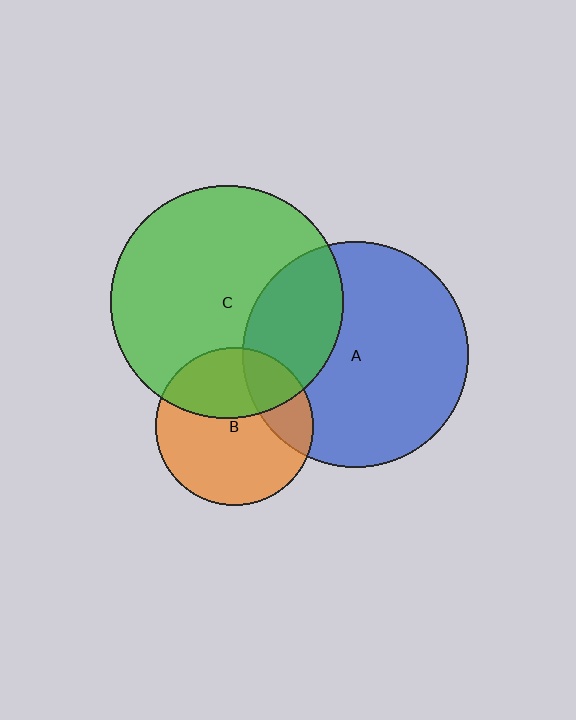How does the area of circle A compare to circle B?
Approximately 2.0 times.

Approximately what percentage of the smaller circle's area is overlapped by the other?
Approximately 35%.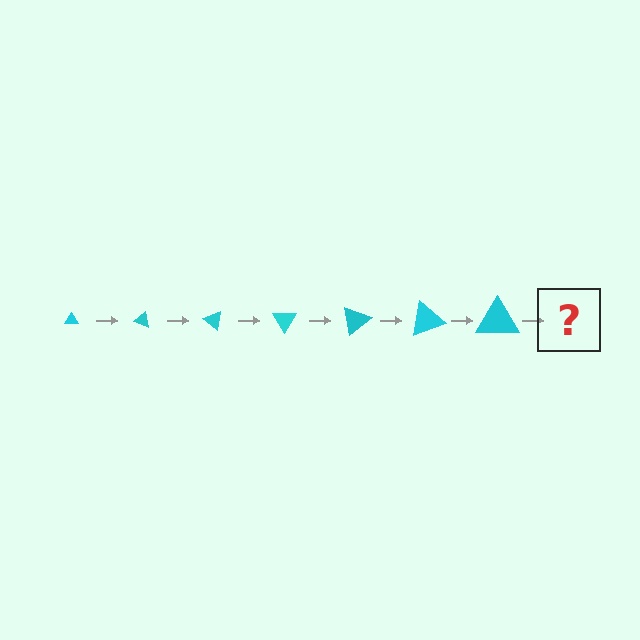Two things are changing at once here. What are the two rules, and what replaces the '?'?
The two rules are that the triangle grows larger each step and it rotates 20 degrees each step. The '?' should be a triangle, larger than the previous one and rotated 140 degrees from the start.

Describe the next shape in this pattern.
It should be a triangle, larger than the previous one and rotated 140 degrees from the start.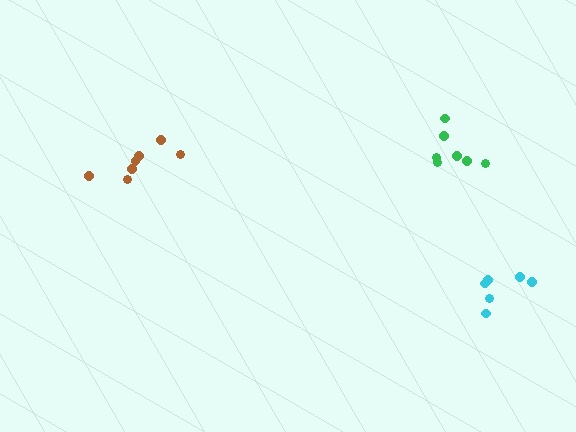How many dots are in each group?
Group 1: 7 dots, Group 2: 6 dots, Group 3: 7 dots (20 total).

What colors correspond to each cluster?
The clusters are colored: brown, cyan, green.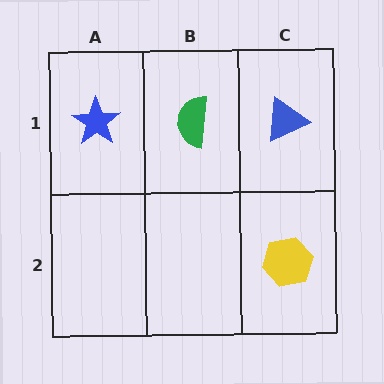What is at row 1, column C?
A blue triangle.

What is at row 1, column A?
A blue star.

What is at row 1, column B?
A green semicircle.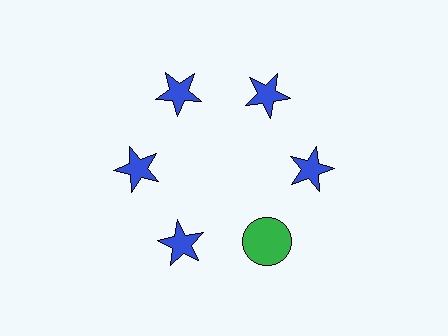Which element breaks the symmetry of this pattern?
The green circle at roughly the 5 o'clock position breaks the symmetry. All other shapes are blue stars.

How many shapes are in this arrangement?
There are 6 shapes arranged in a ring pattern.